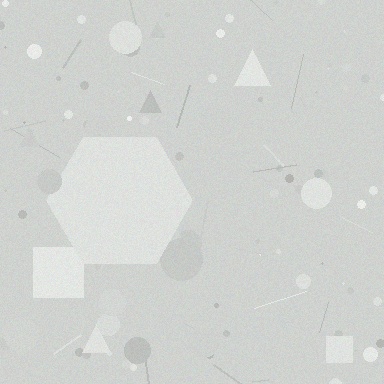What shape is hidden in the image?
A hexagon is hidden in the image.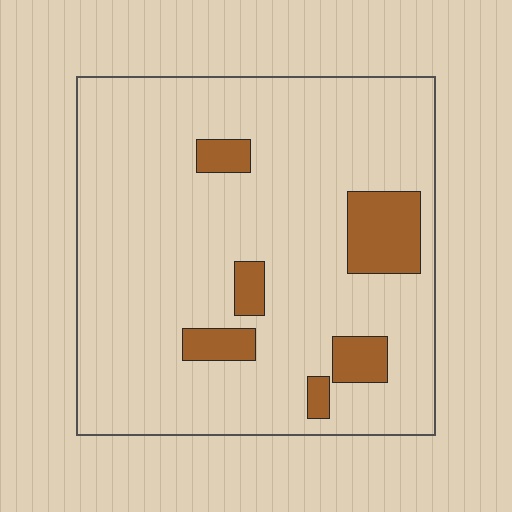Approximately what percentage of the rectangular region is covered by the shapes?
Approximately 10%.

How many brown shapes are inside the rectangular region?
6.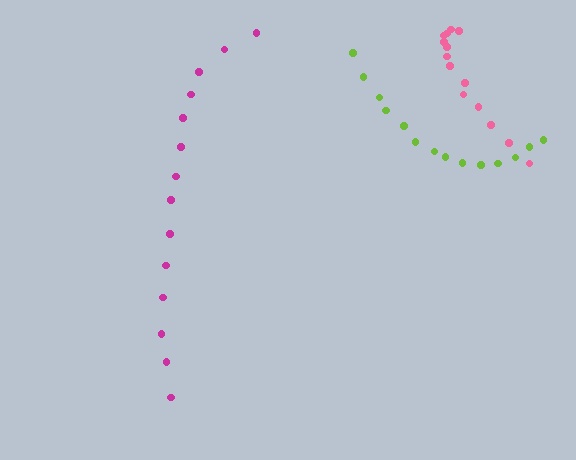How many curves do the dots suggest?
There are 3 distinct paths.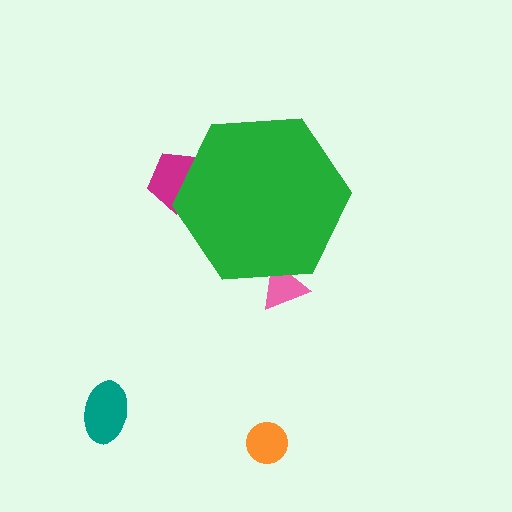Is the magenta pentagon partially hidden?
Yes, the magenta pentagon is partially hidden behind the green hexagon.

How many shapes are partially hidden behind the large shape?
2 shapes are partially hidden.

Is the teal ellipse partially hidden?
No, the teal ellipse is fully visible.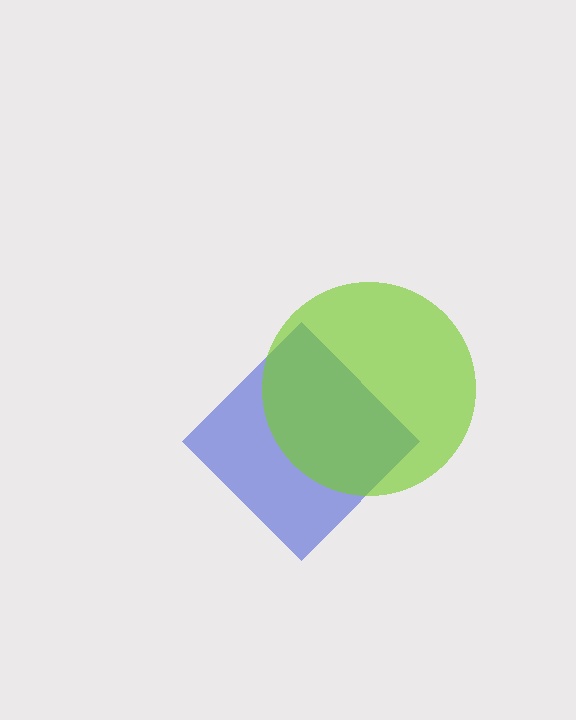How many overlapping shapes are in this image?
There are 2 overlapping shapes in the image.